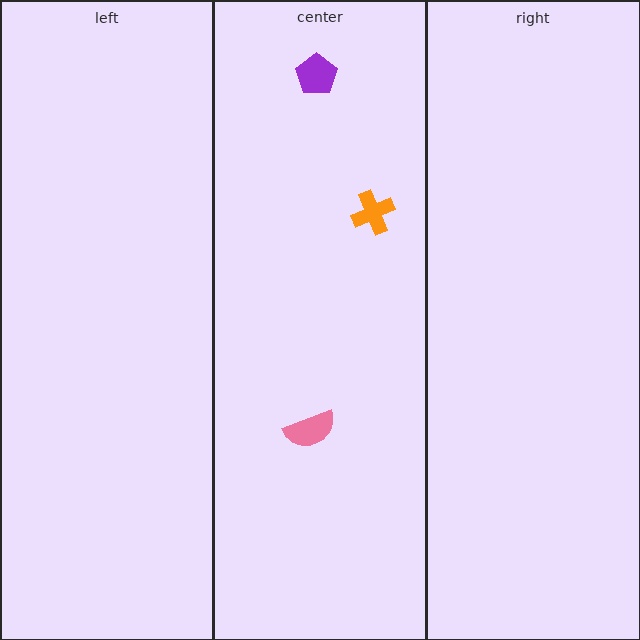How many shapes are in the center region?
3.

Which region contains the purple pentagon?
The center region.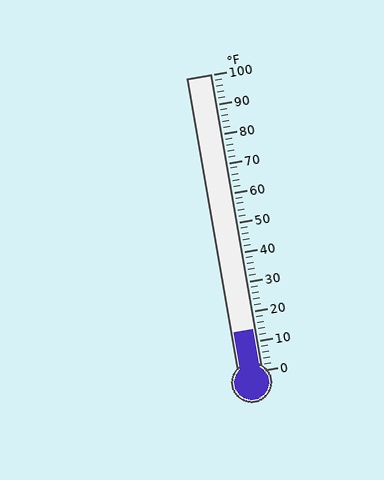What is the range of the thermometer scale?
The thermometer scale ranges from 0°F to 100°F.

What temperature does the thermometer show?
The thermometer shows approximately 14°F.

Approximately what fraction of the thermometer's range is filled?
The thermometer is filled to approximately 15% of its range.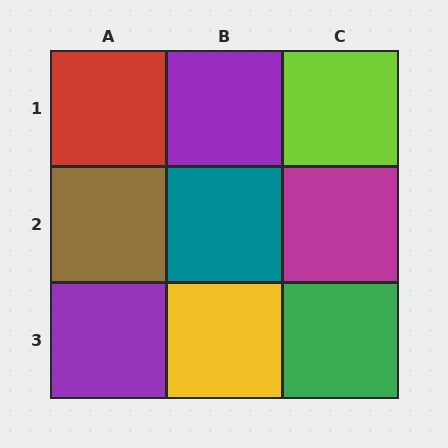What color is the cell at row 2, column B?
Teal.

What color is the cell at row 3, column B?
Yellow.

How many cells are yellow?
1 cell is yellow.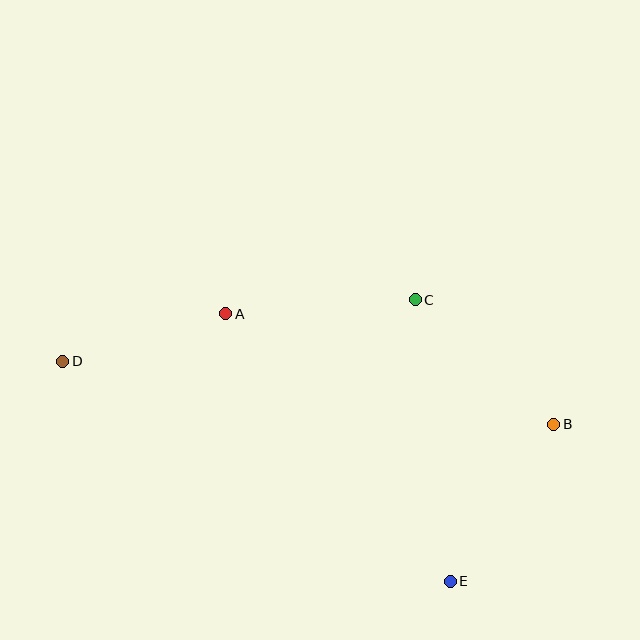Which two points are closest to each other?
Points A and D are closest to each other.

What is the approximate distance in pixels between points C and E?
The distance between C and E is approximately 284 pixels.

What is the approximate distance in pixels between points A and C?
The distance between A and C is approximately 190 pixels.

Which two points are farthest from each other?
Points B and D are farthest from each other.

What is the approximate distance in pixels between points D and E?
The distance between D and E is approximately 446 pixels.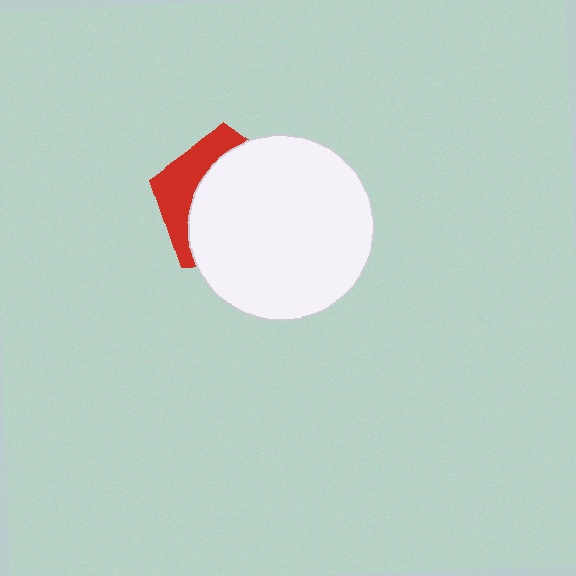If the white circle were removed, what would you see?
You would see the complete red pentagon.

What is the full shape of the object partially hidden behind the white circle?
The partially hidden object is a red pentagon.